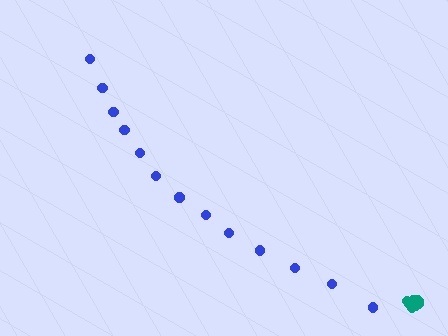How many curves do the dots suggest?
There are 2 distinct paths.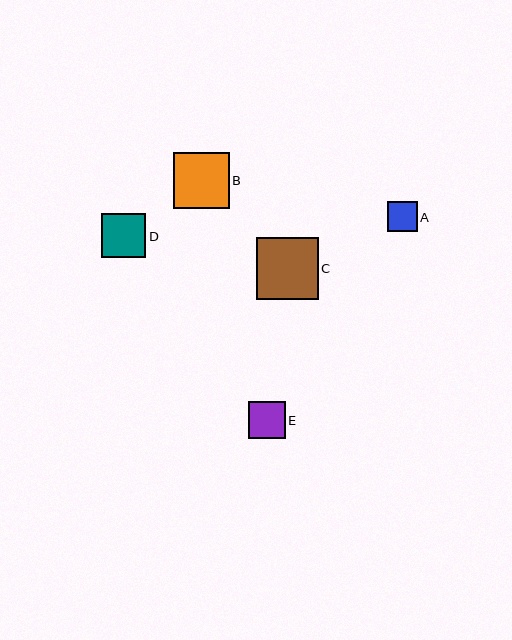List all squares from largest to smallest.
From largest to smallest: C, B, D, E, A.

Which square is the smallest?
Square A is the smallest with a size of approximately 30 pixels.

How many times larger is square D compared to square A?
Square D is approximately 1.5 times the size of square A.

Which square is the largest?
Square C is the largest with a size of approximately 62 pixels.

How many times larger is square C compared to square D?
Square C is approximately 1.4 times the size of square D.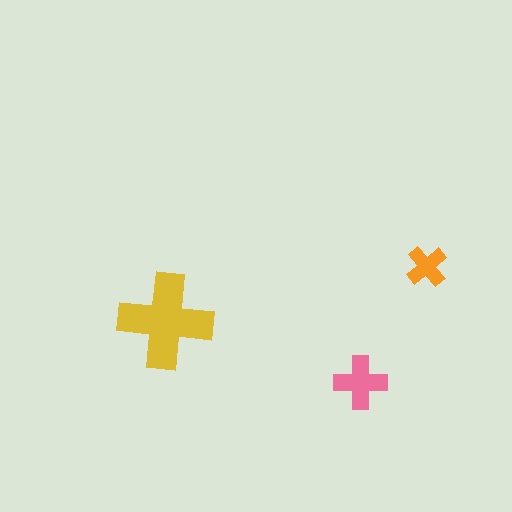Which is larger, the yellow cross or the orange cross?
The yellow one.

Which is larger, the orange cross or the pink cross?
The pink one.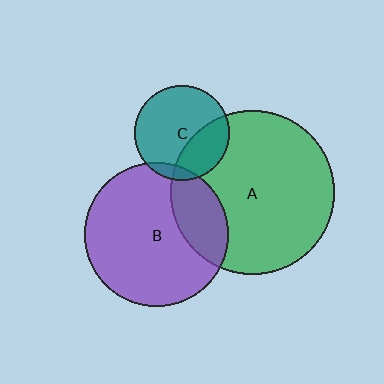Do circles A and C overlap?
Yes.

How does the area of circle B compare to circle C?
Approximately 2.3 times.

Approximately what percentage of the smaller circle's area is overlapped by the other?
Approximately 30%.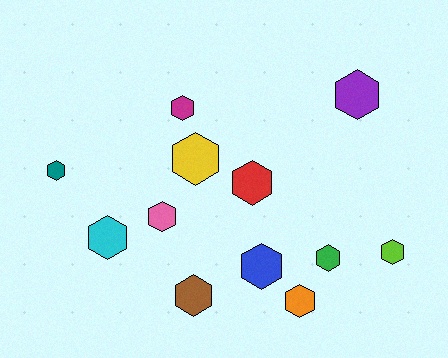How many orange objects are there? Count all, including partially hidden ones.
There is 1 orange object.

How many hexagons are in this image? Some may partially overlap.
There are 12 hexagons.